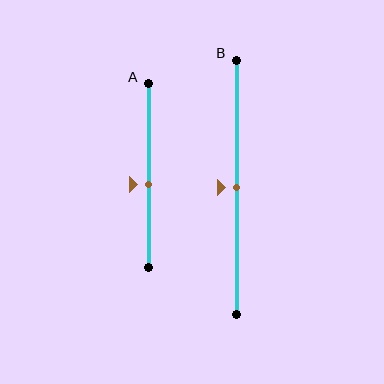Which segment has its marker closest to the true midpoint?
Segment B has its marker closest to the true midpoint.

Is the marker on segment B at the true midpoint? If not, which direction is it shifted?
Yes, the marker on segment B is at the true midpoint.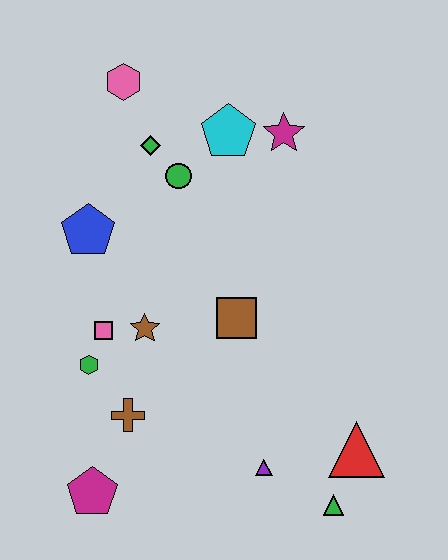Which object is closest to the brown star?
The pink square is closest to the brown star.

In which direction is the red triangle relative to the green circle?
The red triangle is below the green circle.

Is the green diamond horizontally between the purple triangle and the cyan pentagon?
No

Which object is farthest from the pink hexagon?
The green triangle is farthest from the pink hexagon.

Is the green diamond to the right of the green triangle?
No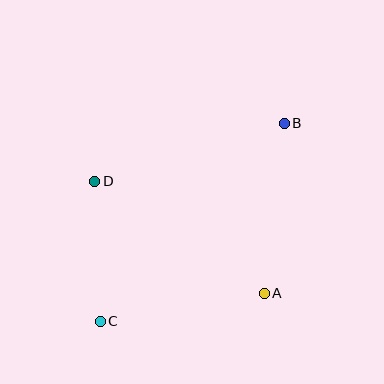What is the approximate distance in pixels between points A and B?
The distance between A and B is approximately 171 pixels.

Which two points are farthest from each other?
Points B and C are farthest from each other.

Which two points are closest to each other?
Points C and D are closest to each other.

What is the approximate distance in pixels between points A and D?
The distance between A and D is approximately 203 pixels.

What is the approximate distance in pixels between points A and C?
The distance between A and C is approximately 167 pixels.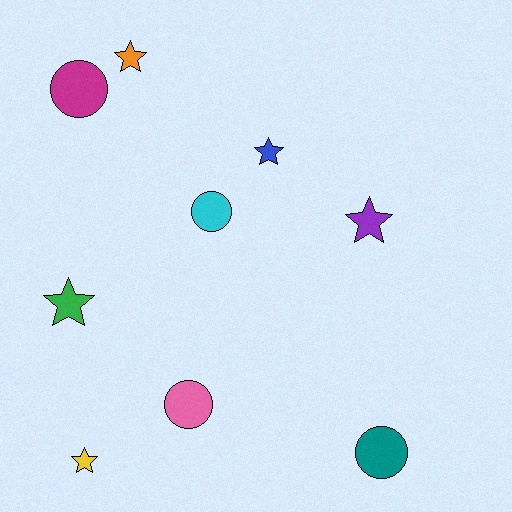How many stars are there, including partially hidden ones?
There are 5 stars.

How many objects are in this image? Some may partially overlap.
There are 9 objects.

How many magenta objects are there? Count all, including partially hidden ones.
There is 1 magenta object.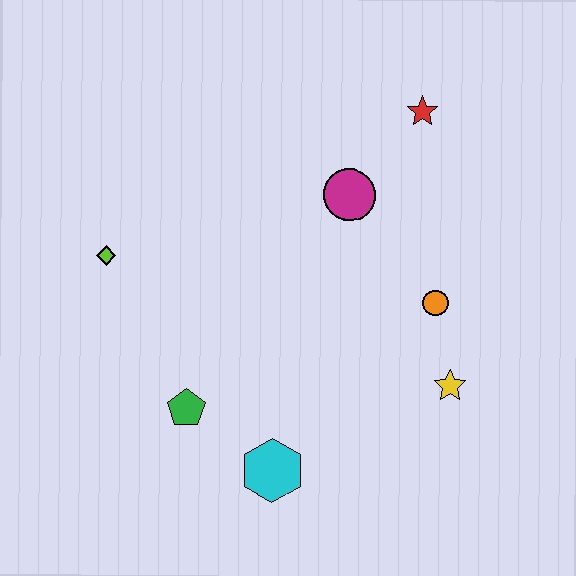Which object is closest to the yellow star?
The orange circle is closest to the yellow star.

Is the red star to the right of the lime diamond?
Yes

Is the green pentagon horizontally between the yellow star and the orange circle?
No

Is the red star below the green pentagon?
No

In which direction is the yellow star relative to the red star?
The yellow star is below the red star.